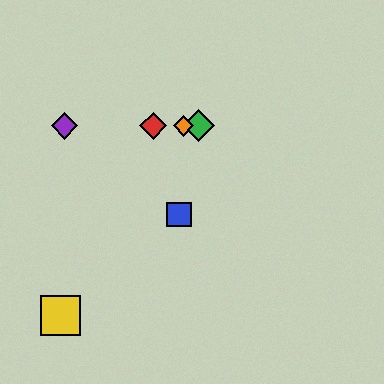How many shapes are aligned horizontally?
4 shapes (the red diamond, the green diamond, the purple diamond, the orange diamond) are aligned horizontally.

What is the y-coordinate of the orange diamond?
The orange diamond is at y≈126.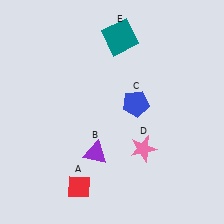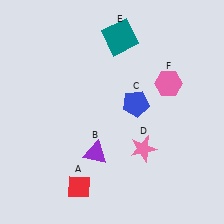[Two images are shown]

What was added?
A pink hexagon (F) was added in Image 2.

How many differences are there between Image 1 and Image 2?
There is 1 difference between the two images.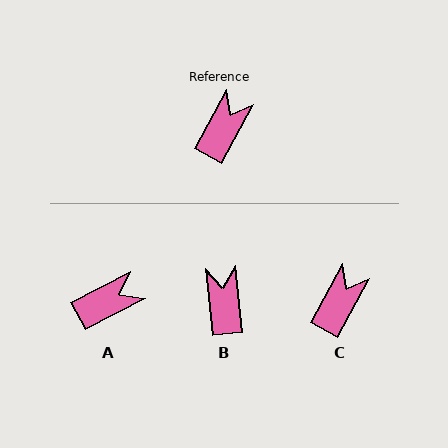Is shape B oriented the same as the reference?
No, it is off by about 34 degrees.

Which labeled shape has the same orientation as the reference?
C.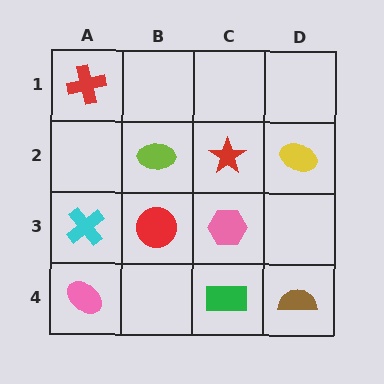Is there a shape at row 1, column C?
No, that cell is empty.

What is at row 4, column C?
A green rectangle.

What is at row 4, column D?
A brown semicircle.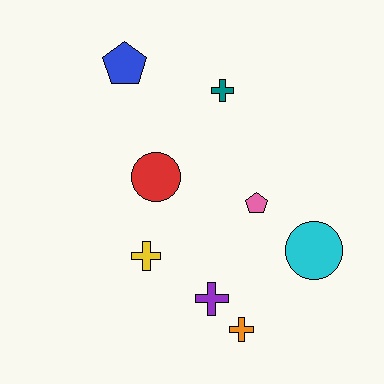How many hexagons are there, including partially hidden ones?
There are no hexagons.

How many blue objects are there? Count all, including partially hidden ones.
There is 1 blue object.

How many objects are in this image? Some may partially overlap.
There are 8 objects.